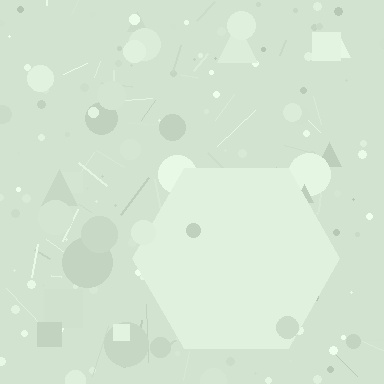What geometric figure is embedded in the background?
A hexagon is embedded in the background.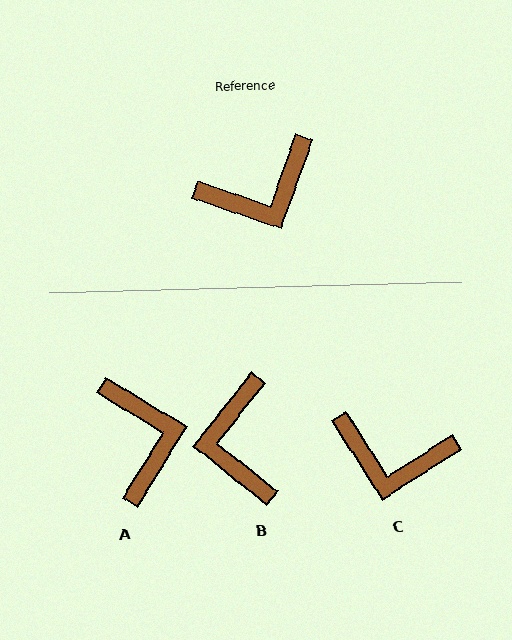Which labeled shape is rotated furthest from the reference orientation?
B, about 109 degrees away.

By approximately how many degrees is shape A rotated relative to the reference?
Approximately 78 degrees counter-clockwise.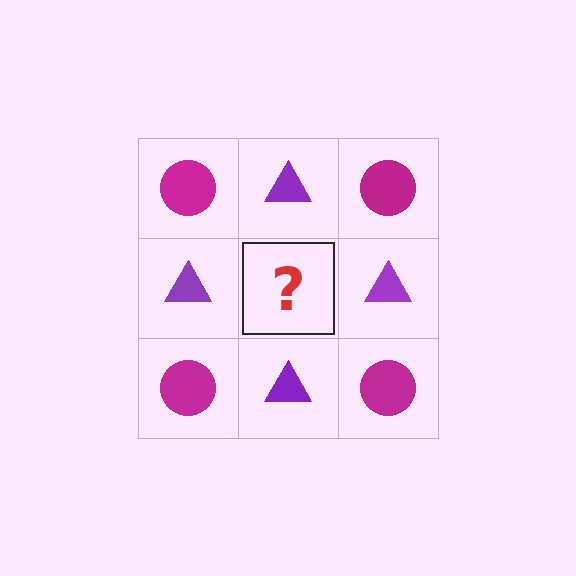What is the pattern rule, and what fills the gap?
The rule is that it alternates magenta circle and purple triangle in a checkerboard pattern. The gap should be filled with a magenta circle.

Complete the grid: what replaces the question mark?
The question mark should be replaced with a magenta circle.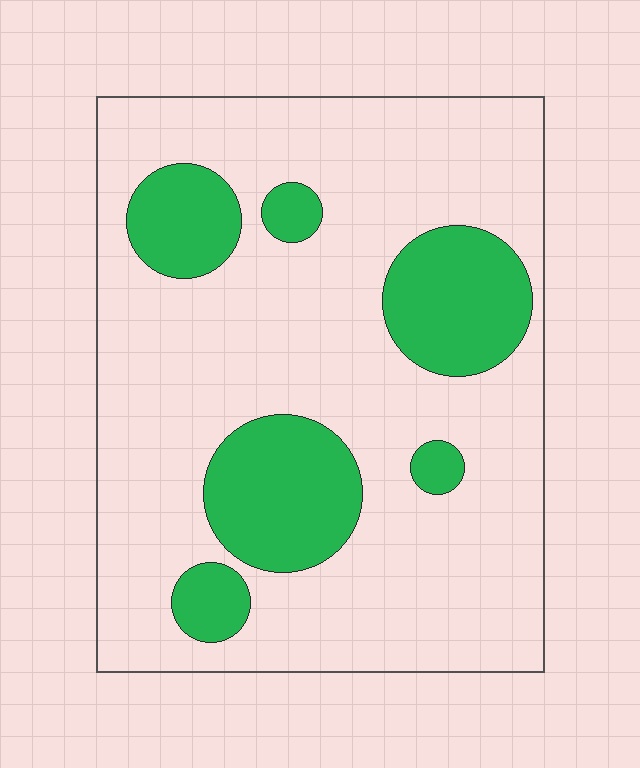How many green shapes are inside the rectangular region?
6.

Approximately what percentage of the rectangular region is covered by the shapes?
Approximately 25%.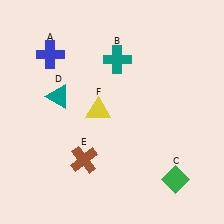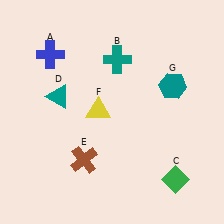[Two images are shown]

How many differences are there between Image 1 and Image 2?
There is 1 difference between the two images.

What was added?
A teal hexagon (G) was added in Image 2.